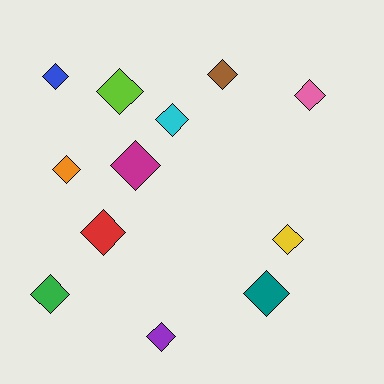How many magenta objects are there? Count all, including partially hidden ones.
There is 1 magenta object.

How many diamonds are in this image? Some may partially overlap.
There are 12 diamonds.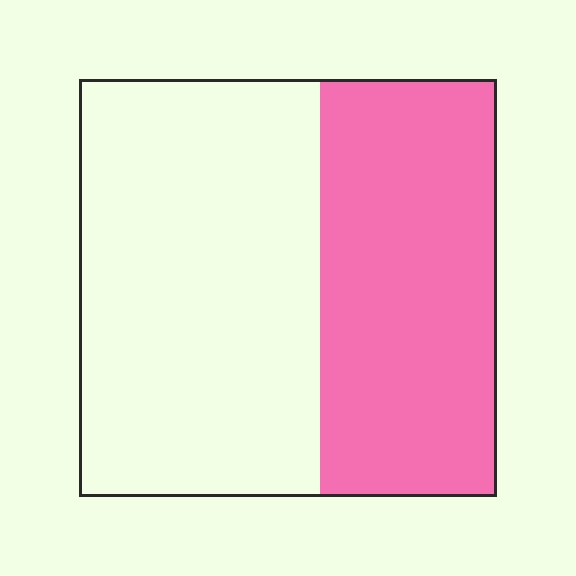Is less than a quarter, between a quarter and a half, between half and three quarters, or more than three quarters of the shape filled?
Between a quarter and a half.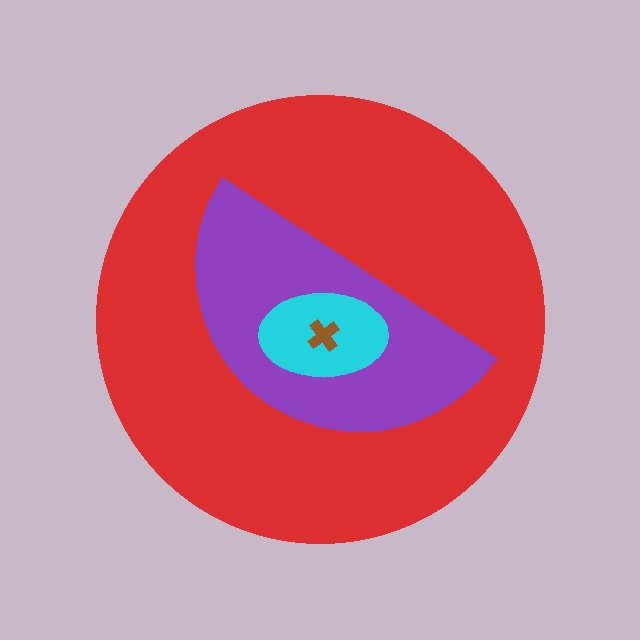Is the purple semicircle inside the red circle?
Yes.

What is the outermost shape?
The red circle.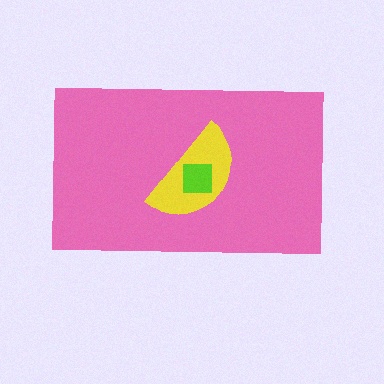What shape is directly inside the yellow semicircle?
The lime square.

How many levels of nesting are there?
3.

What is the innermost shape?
The lime square.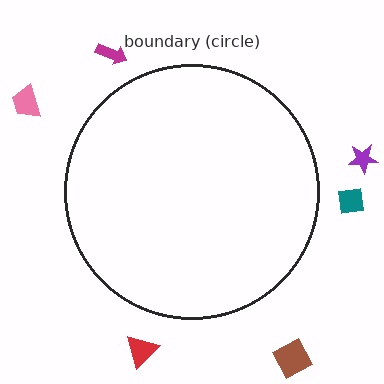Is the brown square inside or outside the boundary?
Outside.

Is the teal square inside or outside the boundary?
Outside.